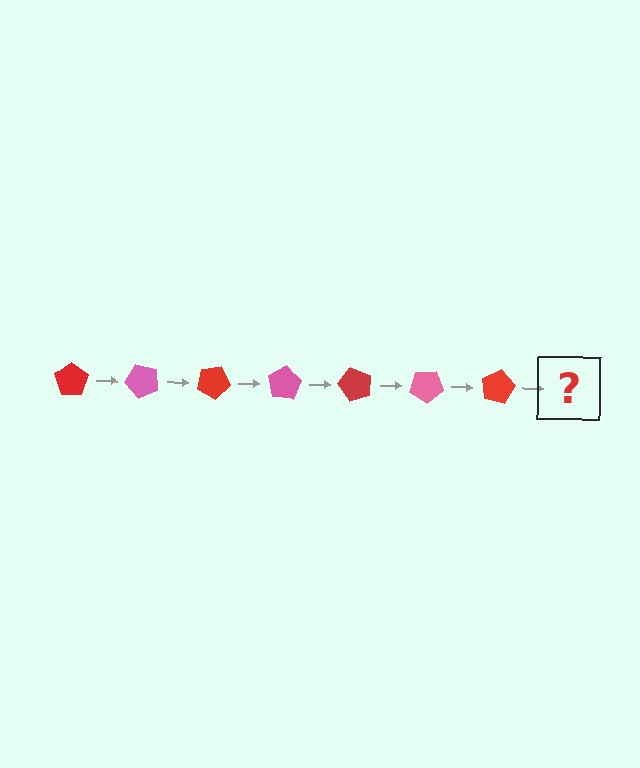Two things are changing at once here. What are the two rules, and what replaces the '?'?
The two rules are that it rotates 50 degrees each step and the color cycles through red and pink. The '?' should be a pink pentagon, rotated 350 degrees from the start.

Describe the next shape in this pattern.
It should be a pink pentagon, rotated 350 degrees from the start.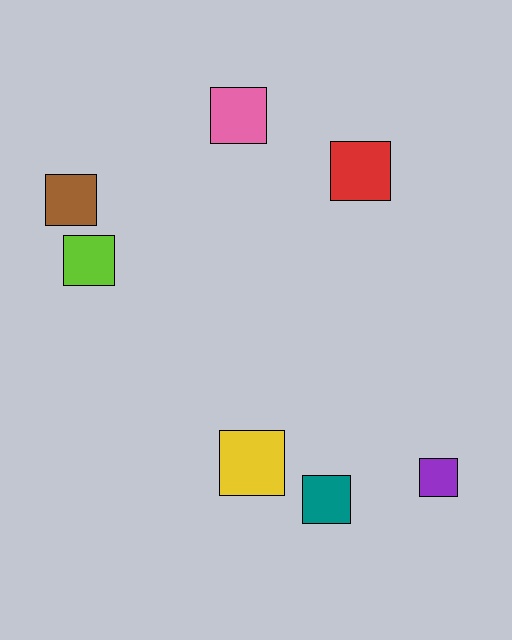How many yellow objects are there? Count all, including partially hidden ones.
There is 1 yellow object.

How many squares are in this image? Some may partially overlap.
There are 7 squares.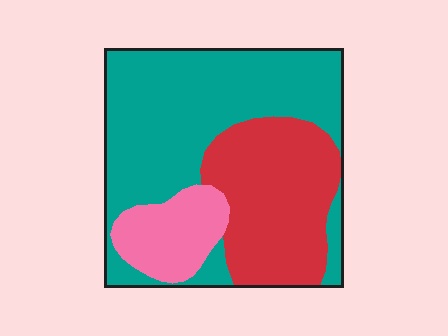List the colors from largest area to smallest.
From largest to smallest: teal, red, pink.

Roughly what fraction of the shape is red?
Red takes up about one third (1/3) of the shape.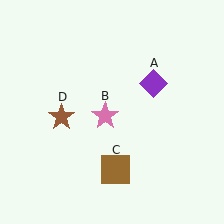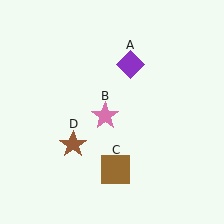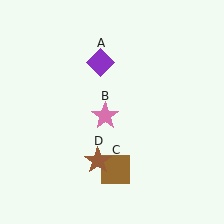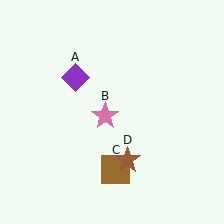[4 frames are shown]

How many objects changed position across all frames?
2 objects changed position: purple diamond (object A), brown star (object D).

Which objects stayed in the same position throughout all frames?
Pink star (object B) and brown square (object C) remained stationary.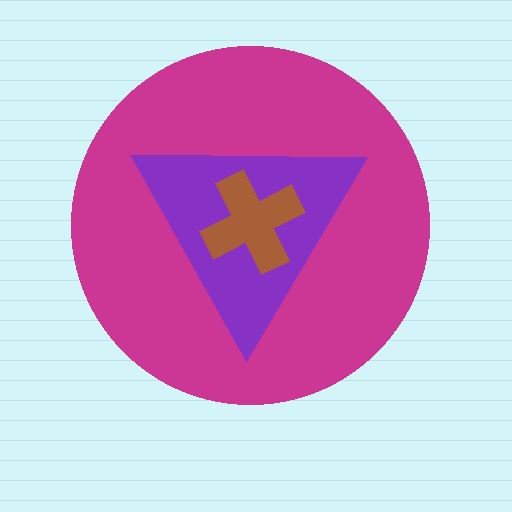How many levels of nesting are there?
3.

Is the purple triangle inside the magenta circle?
Yes.